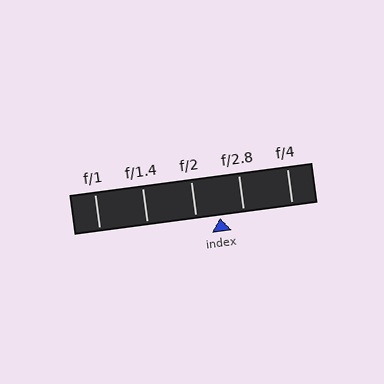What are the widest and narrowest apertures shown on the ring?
The widest aperture shown is f/1 and the narrowest is f/4.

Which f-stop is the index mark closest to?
The index mark is closest to f/2.8.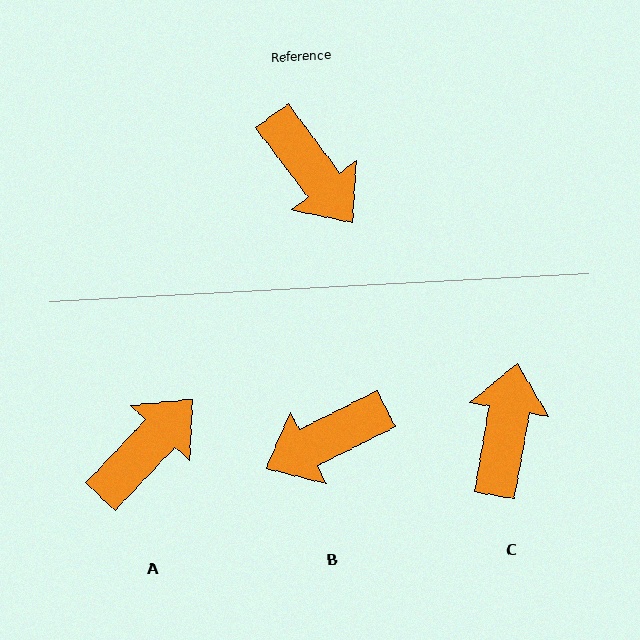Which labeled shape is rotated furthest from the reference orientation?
C, about 133 degrees away.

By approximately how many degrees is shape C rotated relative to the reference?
Approximately 133 degrees counter-clockwise.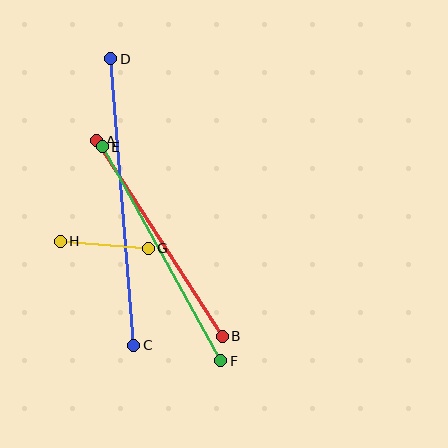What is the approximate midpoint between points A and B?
The midpoint is at approximately (160, 238) pixels.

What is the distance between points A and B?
The distance is approximately 232 pixels.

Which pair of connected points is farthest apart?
Points C and D are farthest apart.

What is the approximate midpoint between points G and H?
The midpoint is at approximately (104, 245) pixels.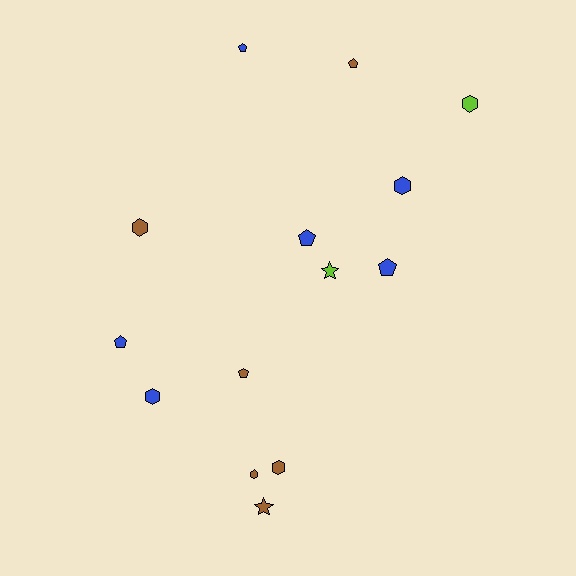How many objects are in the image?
There are 14 objects.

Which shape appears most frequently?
Pentagon, with 6 objects.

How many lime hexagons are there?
There is 1 lime hexagon.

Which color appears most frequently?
Blue, with 6 objects.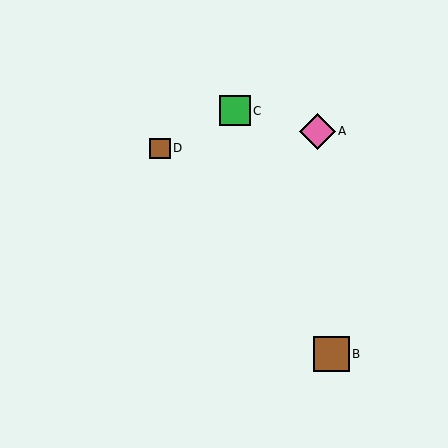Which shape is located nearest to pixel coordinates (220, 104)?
The green square (labeled C) at (235, 111) is nearest to that location.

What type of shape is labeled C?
Shape C is a green square.